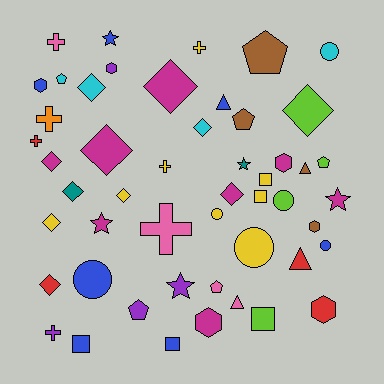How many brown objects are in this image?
There are 4 brown objects.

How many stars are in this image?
There are 5 stars.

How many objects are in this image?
There are 50 objects.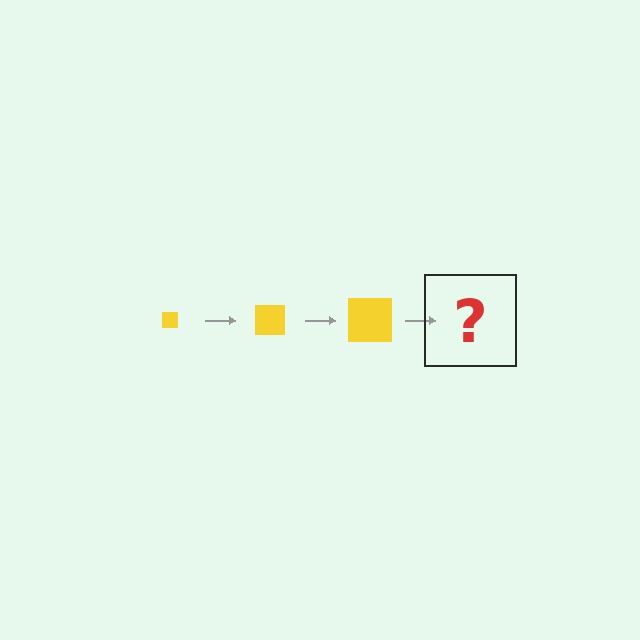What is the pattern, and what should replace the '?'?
The pattern is that the square gets progressively larger each step. The '?' should be a yellow square, larger than the previous one.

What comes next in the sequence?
The next element should be a yellow square, larger than the previous one.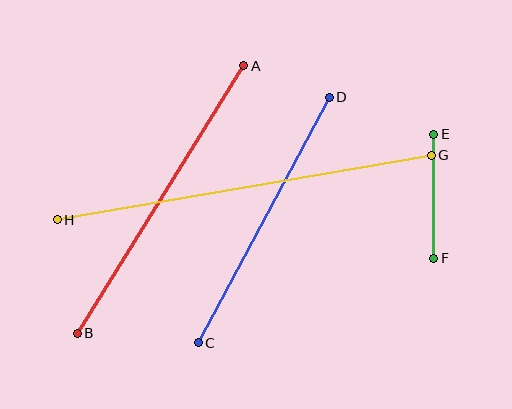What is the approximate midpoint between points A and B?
The midpoint is at approximately (161, 200) pixels.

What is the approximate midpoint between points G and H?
The midpoint is at approximately (244, 187) pixels.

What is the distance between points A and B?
The distance is approximately 315 pixels.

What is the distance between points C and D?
The distance is approximately 278 pixels.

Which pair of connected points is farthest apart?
Points G and H are farthest apart.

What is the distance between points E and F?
The distance is approximately 124 pixels.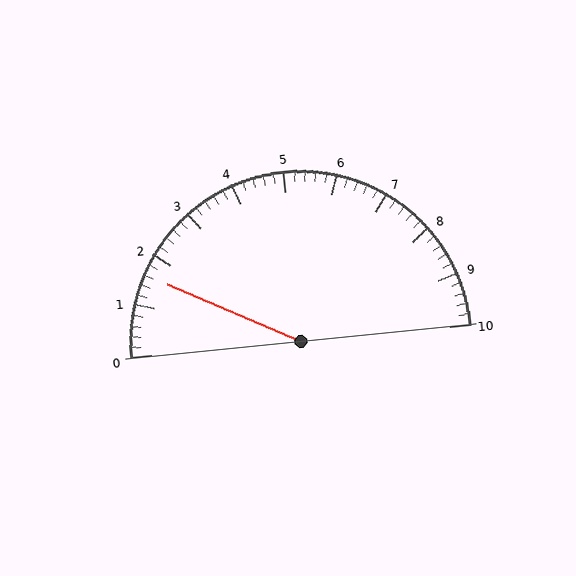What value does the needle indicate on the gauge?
The needle indicates approximately 1.6.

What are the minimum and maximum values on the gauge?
The gauge ranges from 0 to 10.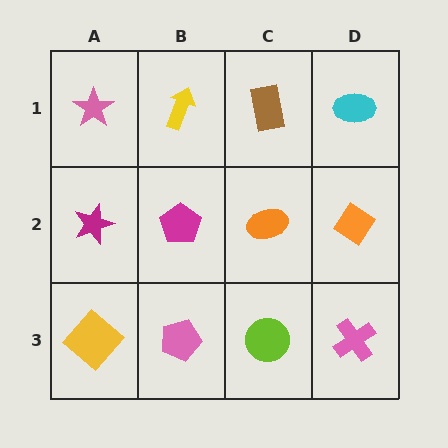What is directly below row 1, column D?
An orange diamond.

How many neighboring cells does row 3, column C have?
3.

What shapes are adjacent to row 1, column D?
An orange diamond (row 2, column D), a brown rectangle (row 1, column C).